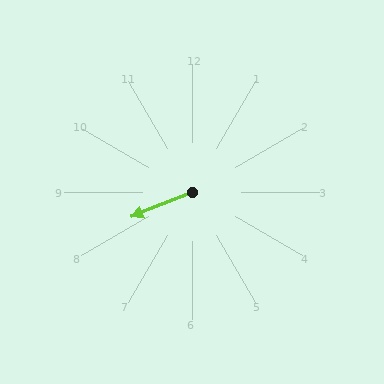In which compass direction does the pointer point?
West.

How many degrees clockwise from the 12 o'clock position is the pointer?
Approximately 248 degrees.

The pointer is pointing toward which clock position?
Roughly 8 o'clock.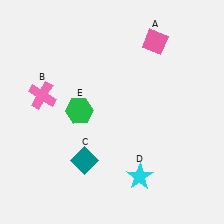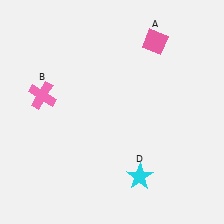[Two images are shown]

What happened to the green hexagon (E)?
The green hexagon (E) was removed in Image 2. It was in the top-left area of Image 1.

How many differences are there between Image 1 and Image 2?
There are 2 differences between the two images.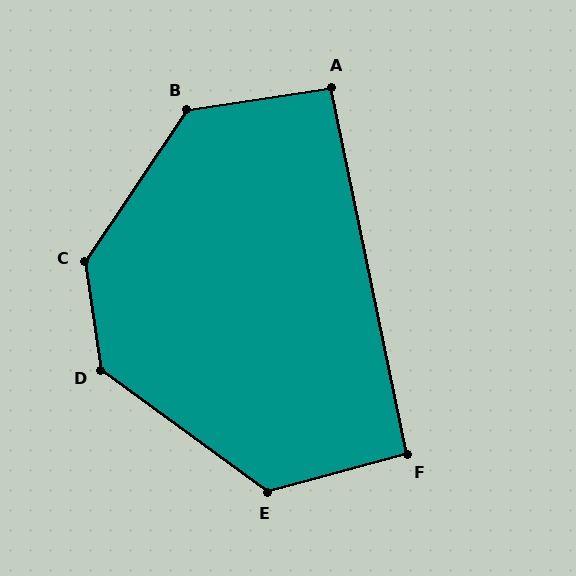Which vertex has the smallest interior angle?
A, at approximately 93 degrees.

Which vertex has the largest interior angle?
C, at approximately 138 degrees.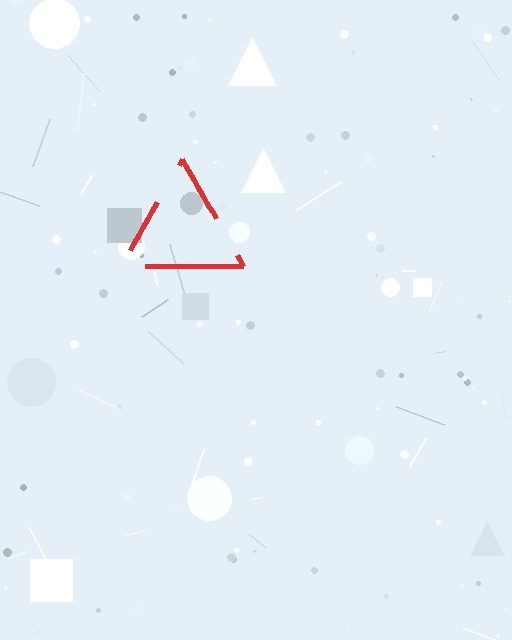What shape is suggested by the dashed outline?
The dashed outline suggests a triangle.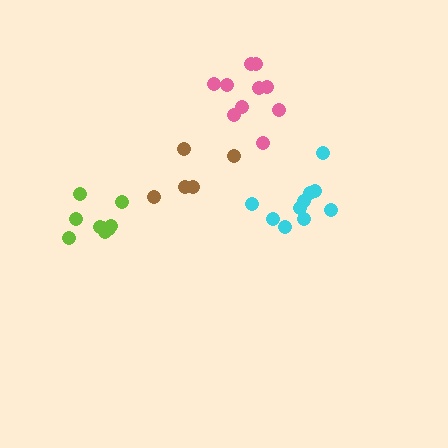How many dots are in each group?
Group 1: 10 dots, Group 2: 9 dots, Group 3: 10 dots, Group 4: 5 dots (34 total).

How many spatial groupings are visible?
There are 4 spatial groupings.